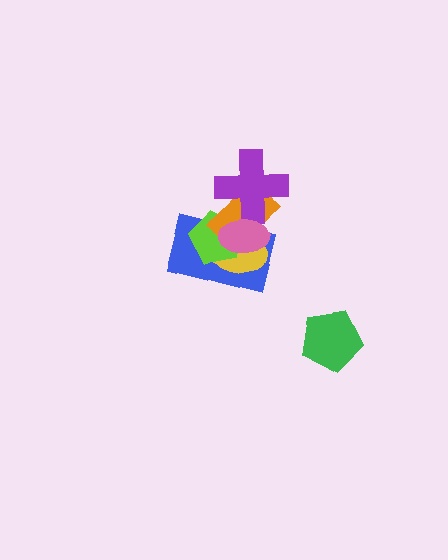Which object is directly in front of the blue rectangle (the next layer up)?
The yellow ellipse is directly in front of the blue rectangle.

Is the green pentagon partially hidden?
No, no other shape covers it.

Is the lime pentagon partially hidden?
Yes, it is partially covered by another shape.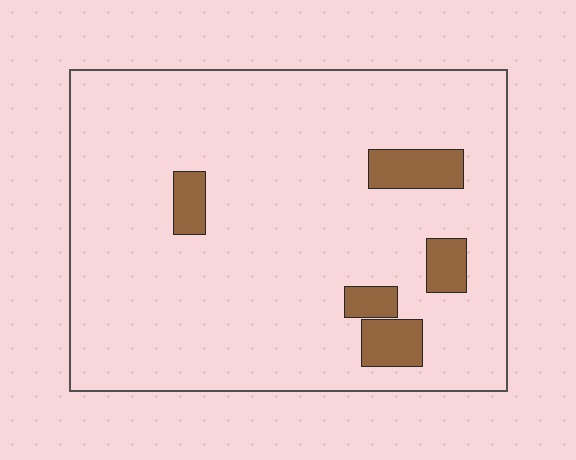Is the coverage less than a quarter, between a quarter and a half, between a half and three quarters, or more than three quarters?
Less than a quarter.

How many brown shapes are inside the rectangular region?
5.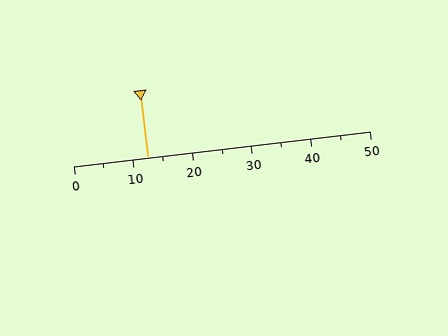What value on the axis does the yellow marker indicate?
The marker indicates approximately 12.5.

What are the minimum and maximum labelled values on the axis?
The axis runs from 0 to 50.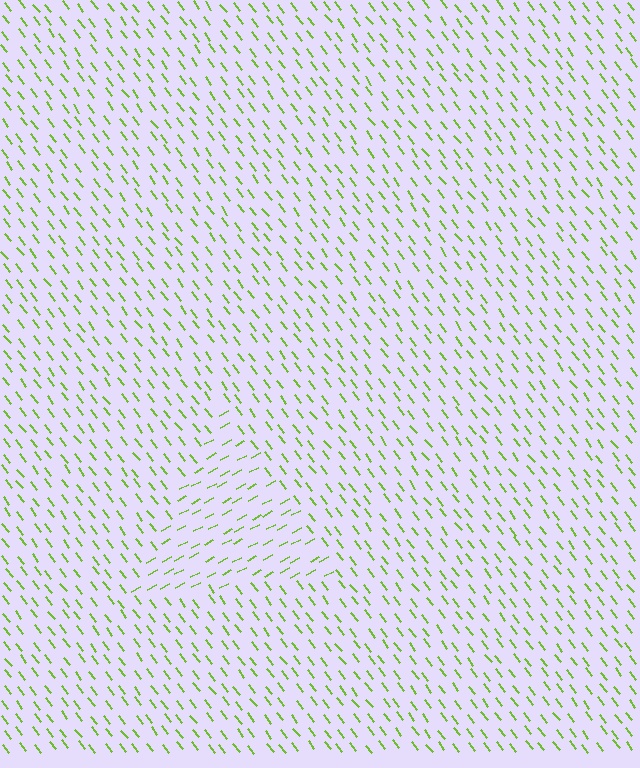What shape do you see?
I see a triangle.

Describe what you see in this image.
The image is filled with small lime line segments. A triangle region in the image has lines oriented differently from the surrounding lines, creating a visible texture boundary.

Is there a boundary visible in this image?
Yes, there is a texture boundary formed by a change in line orientation.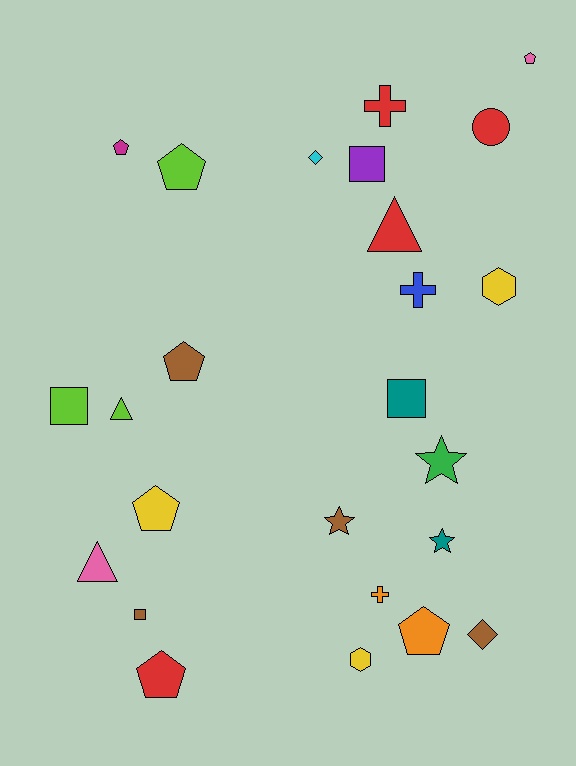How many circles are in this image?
There is 1 circle.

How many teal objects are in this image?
There are 2 teal objects.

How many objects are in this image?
There are 25 objects.